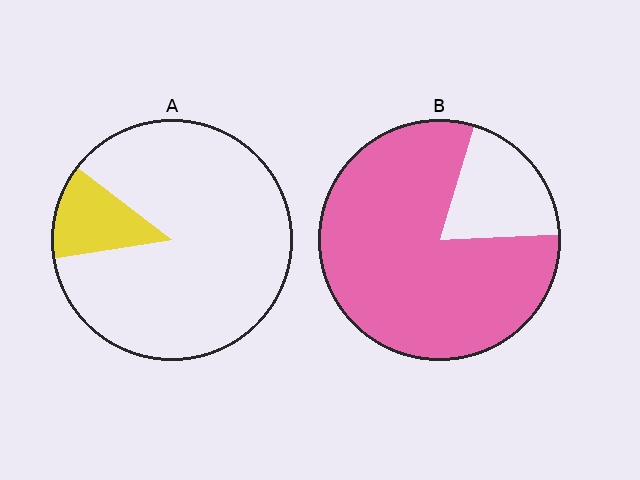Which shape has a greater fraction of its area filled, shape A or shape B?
Shape B.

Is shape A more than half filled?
No.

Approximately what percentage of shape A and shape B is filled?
A is approximately 15% and B is approximately 80%.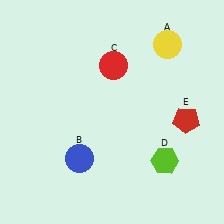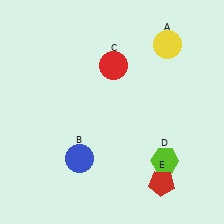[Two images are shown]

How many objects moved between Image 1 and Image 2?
1 object moved between the two images.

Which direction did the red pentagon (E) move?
The red pentagon (E) moved down.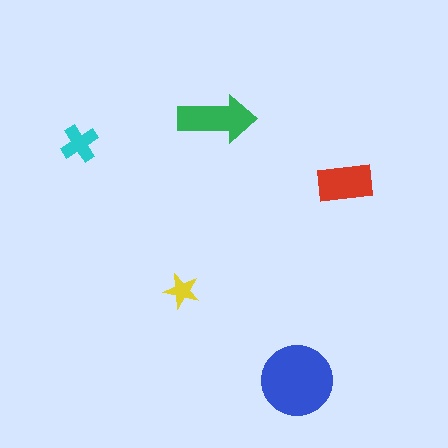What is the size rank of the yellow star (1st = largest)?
5th.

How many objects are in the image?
There are 5 objects in the image.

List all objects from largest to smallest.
The blue circle, the green arrow, the red rectangle, the cyan cross, the yellow star.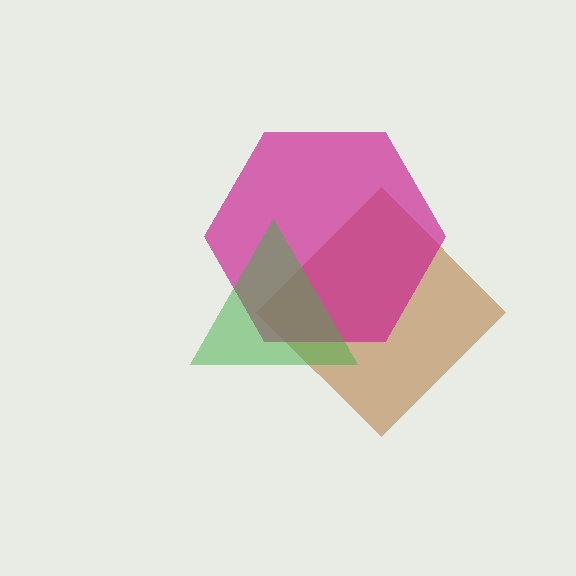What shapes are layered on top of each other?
The layered shapes are: a brown diamond, a magenta hexagon, a green triangle.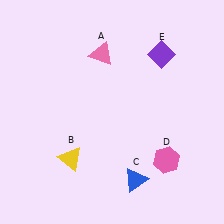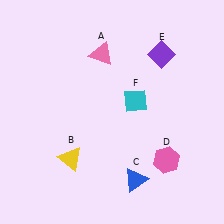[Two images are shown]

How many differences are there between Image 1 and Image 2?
There is 1 difference between the two images.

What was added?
A cyan diamond (F) was added in Image 2.